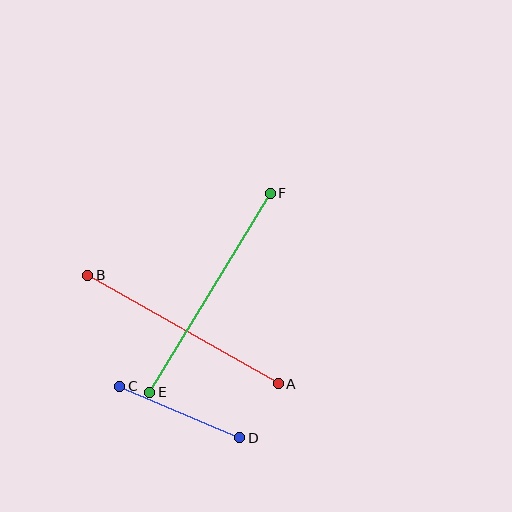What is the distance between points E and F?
The distance is approximately 232 pixels.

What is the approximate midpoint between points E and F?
The midpoint is at approximately (210, 293) pixels.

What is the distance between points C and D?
The distance is approximately 131 pixels.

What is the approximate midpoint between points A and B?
The midpoint is at approximately (183, 329) pixels.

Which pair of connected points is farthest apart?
Points E and F are farthest apart.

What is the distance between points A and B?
The distance is approximately 220 pixels.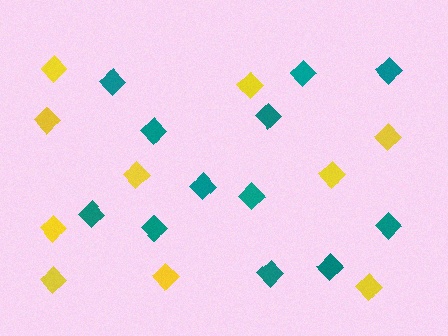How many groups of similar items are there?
There are 2 groups: one group of teal diamonds (12) and one group of yellow diamonds (10).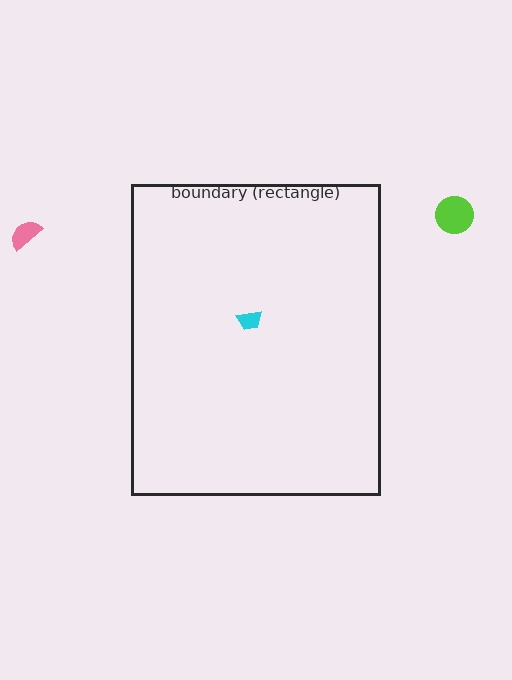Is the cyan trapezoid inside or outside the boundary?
Inside.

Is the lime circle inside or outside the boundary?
Outside.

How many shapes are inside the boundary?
1 inside, 2 outside.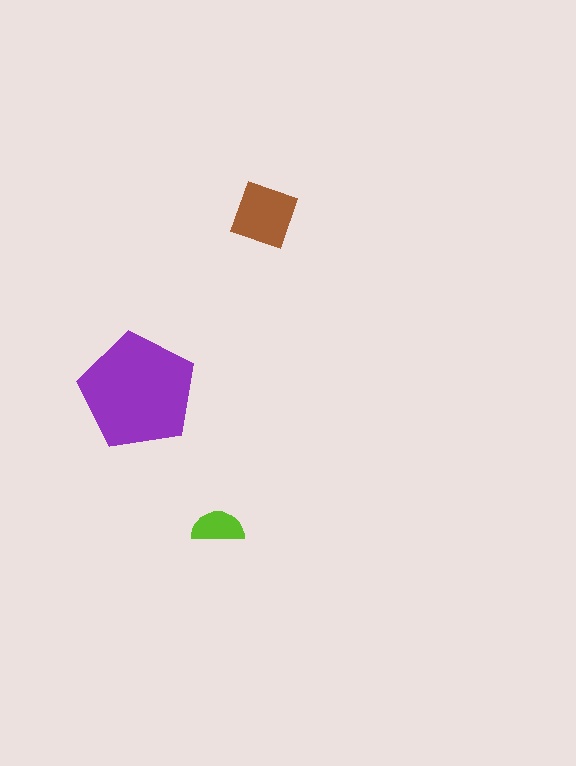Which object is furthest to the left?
The purple pentagon is leftmost.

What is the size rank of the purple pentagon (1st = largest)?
1st.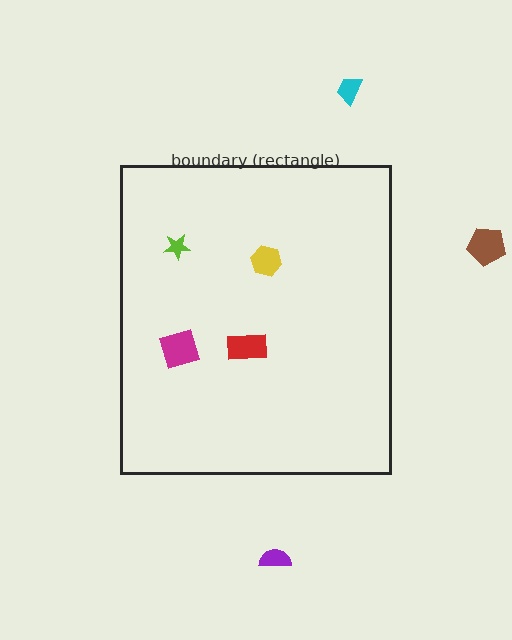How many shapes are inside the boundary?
4 inside, 3 outside.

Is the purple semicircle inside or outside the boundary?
Outside.